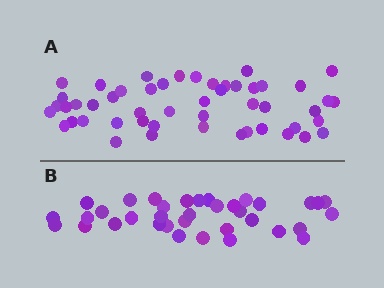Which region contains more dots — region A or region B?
Region A (the top region) has more dots.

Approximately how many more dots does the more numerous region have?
Region A has approximately 15 more dots than region B.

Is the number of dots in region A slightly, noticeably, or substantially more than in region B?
Region A has noticeably more, but not dramatically so. The ratio is roughly 1.4 to 1.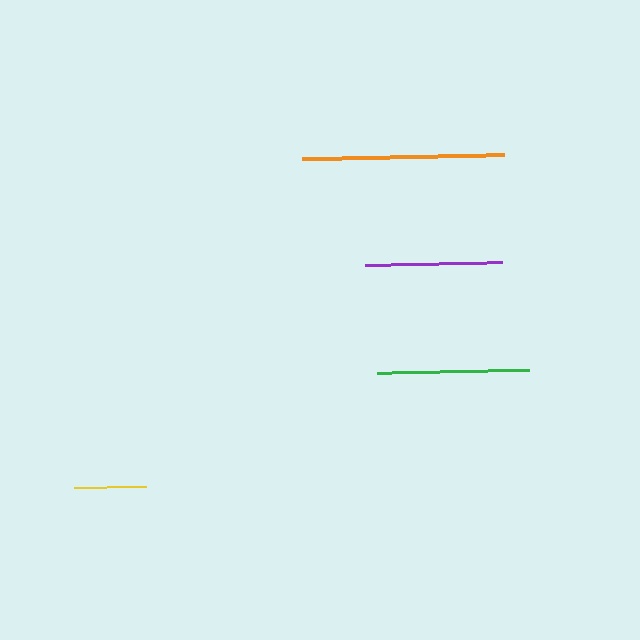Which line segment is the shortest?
The yellow line is the shortest at approximately 72 pixels.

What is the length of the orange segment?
The orange segment is approximately 202 pixels long.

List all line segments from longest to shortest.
From longest to shortest: orange, green, purple, yellow.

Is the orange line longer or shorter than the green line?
The orange line is longer than the green line.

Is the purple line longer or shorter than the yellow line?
The purple line is longer than the yellow line.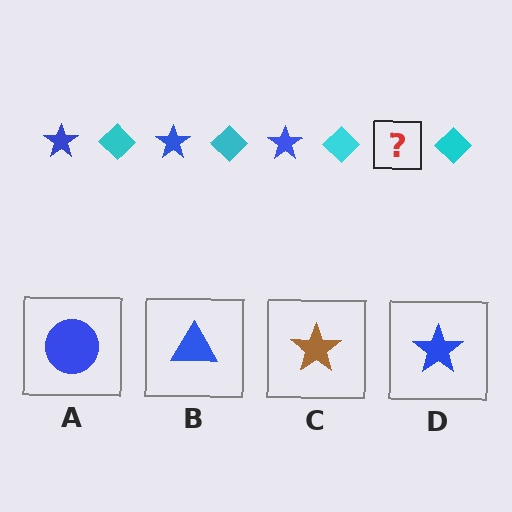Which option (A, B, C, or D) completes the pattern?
D.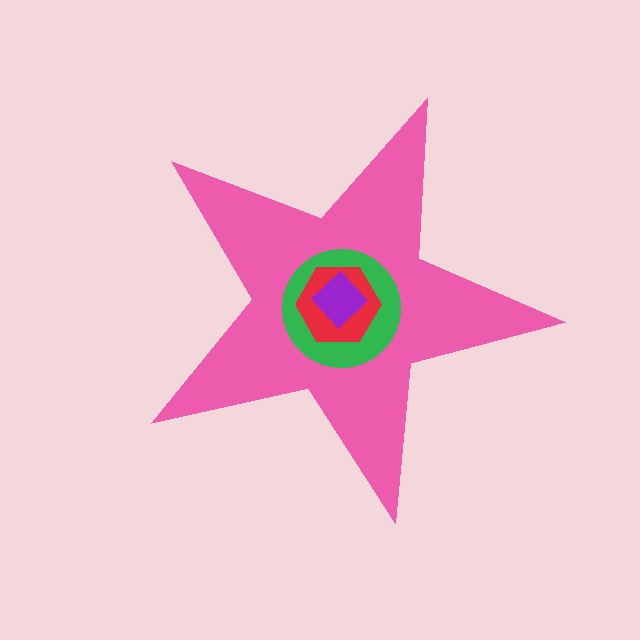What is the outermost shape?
The pink star.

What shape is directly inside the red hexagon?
The purple diamond.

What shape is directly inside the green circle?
The red hexagon.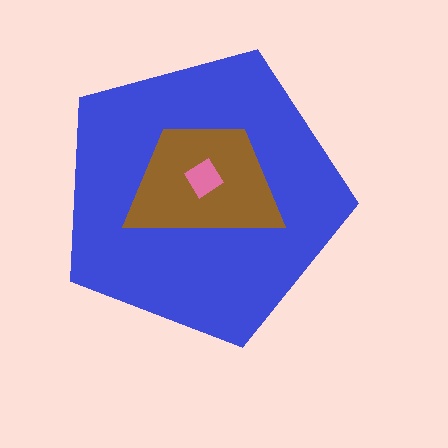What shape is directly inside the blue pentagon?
The brown trapezoid.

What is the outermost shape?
The blue pentagon.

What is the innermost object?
The pink diamond.